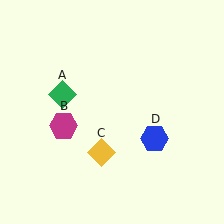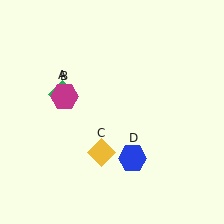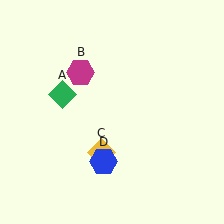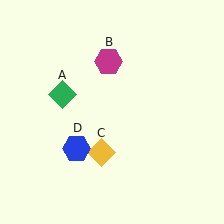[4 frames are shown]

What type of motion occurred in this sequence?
The magenta hexagon (object B), blue hexagon (object D) rotated clockwise around the center of the scene.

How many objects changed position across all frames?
2 objects changed position: magenta hexagon (object B), blue hexagon (object D).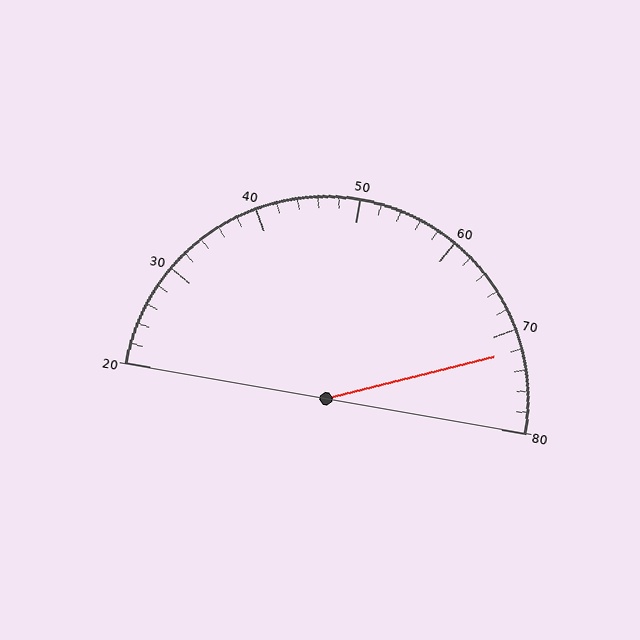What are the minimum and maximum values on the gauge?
The gauge ranges from 20 to 80.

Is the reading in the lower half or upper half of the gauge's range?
The reading is in the upper half of the range (20 to 80).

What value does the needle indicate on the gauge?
The needle indicates approximately 72.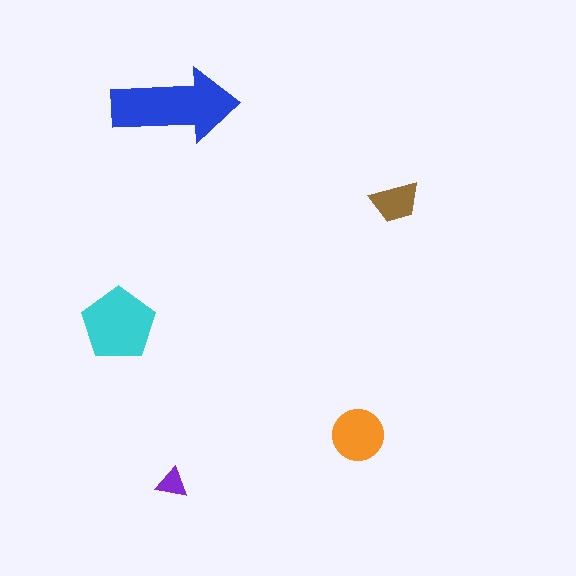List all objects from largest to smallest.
The blue arrow, the cyan pentagon, the orange circle, the brown trapezoid, the purple triangle.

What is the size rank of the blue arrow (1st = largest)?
1st.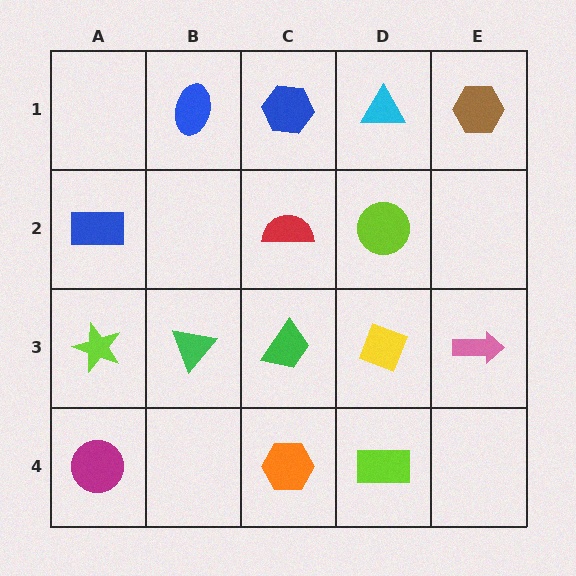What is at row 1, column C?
A blue hexagon.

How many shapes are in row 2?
3 shapes.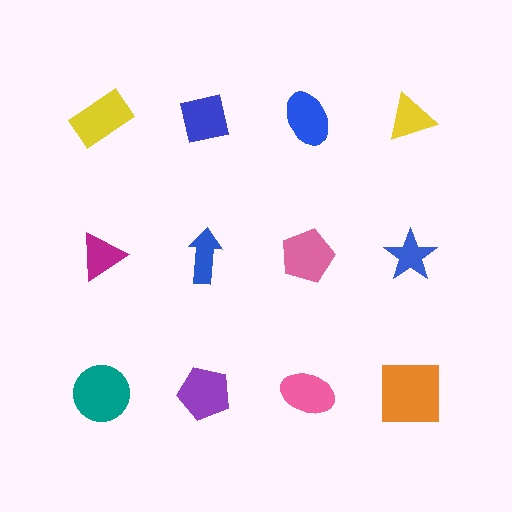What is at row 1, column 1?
A yellow rectangle.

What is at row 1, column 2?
A blue square.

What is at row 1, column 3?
A blue ellipse.